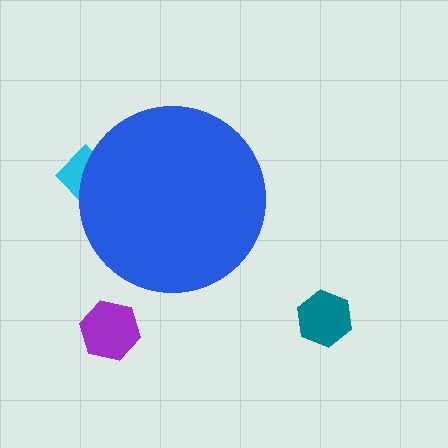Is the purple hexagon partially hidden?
No, the purple hexagon is fully visible.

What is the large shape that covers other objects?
A blue circle.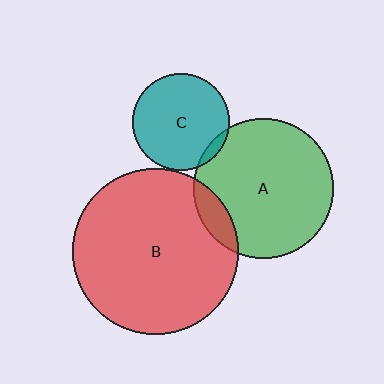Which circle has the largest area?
Circle B (red).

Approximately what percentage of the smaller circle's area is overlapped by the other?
Approximately 5%.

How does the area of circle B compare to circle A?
Approximately 1.4 times.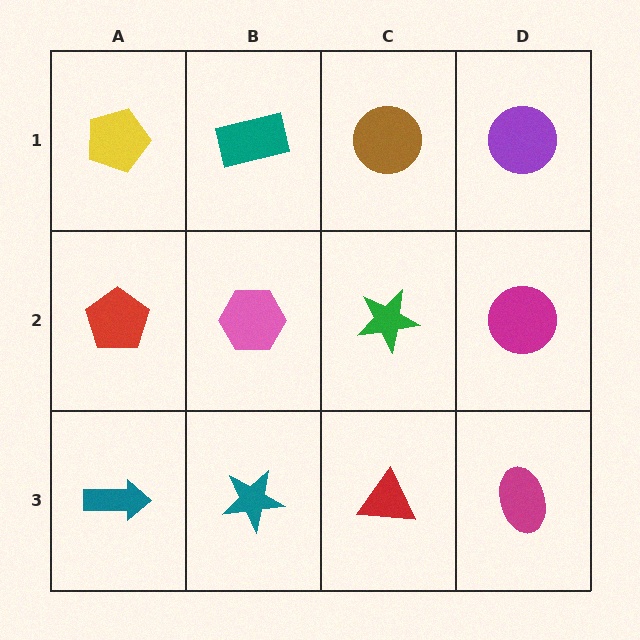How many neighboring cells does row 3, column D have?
2.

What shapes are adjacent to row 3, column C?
A green star (row 2, column C), a teal star (row 3, column B), a magenta ellipse (row 3, column D).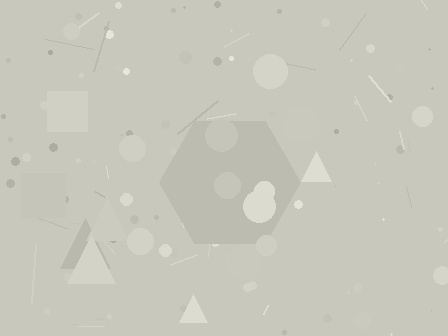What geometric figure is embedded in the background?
A hexagon is embedded in the background.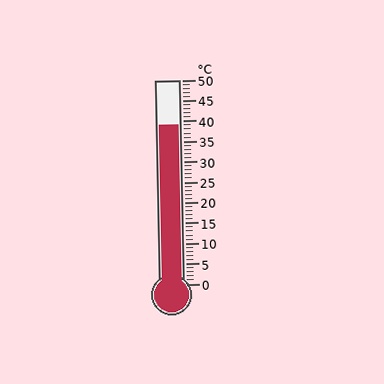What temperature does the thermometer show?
The thermometer shows approximately 39°C.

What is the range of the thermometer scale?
The thermometer scale ranges from 0°C to 50°C.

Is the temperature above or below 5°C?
The temperature is above 5°C.